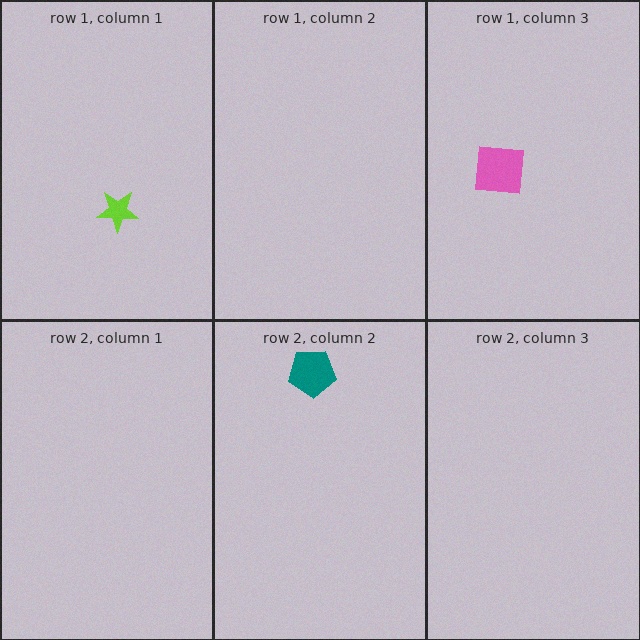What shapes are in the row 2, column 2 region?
The teal pentagon.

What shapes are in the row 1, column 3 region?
The pink square.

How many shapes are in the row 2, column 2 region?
1.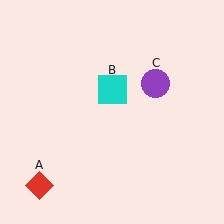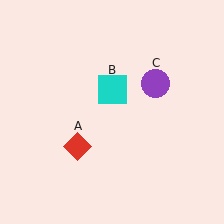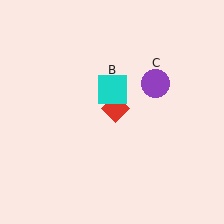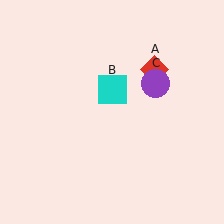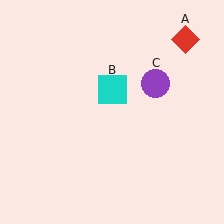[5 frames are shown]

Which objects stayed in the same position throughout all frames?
Cyan square (object B) and purple circle (object C) remained stationary.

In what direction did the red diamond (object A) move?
The red diamond (object A) moved up and to the right.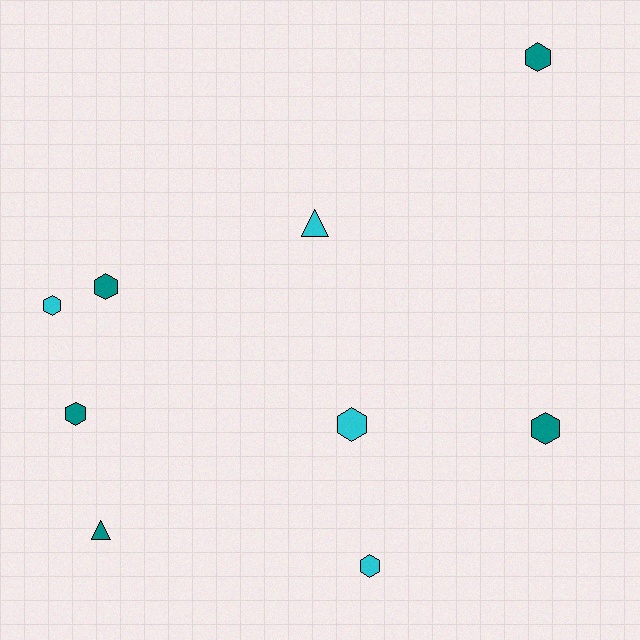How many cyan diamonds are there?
There are no cyan diamonds.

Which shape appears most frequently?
Hexagon, with 7 objects.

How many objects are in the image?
There are 9 objects.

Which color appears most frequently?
Teal, with 5 objects.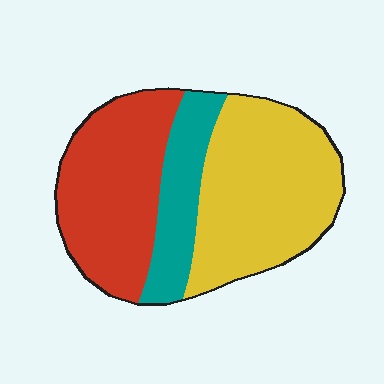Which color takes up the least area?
Teal, at roughly 20%.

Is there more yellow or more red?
Yellow.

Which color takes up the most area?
Yellow, at roughly 45%.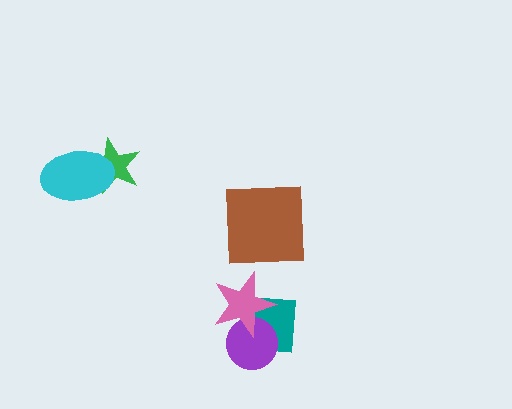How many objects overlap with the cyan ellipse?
1 object overlaps with the cyan ellipse.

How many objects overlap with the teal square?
2 objects overlap with the teal square.